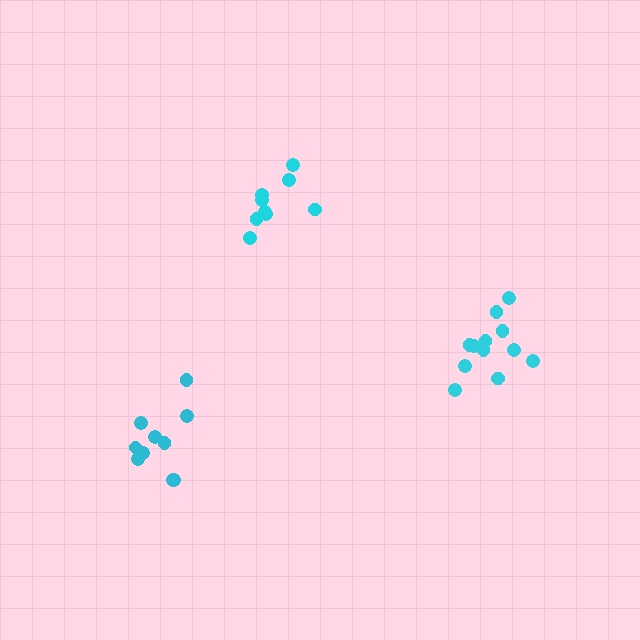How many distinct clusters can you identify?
There are 3 distinct clusters.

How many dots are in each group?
Group 1: 12 dots, Group 2: 9 dots, Group 3: 10 dots (31 total).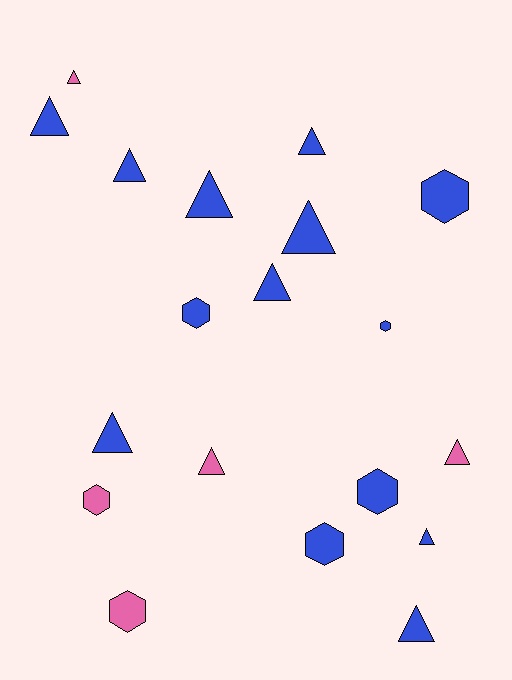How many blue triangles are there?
There are 9 blue triangles.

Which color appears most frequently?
Blue, with 14 objects.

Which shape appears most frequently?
Triangle, with 12 objects.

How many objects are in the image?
There are 19 objects.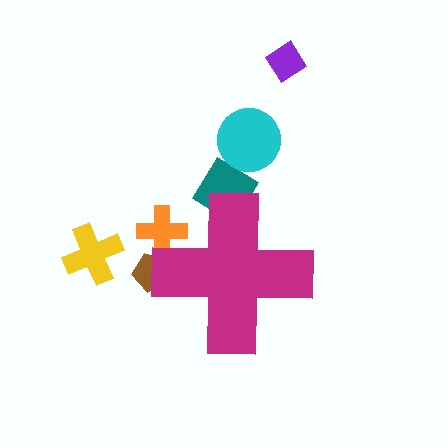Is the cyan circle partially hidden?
No, the cyan circle is fully visible.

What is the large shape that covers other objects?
A magenta cross.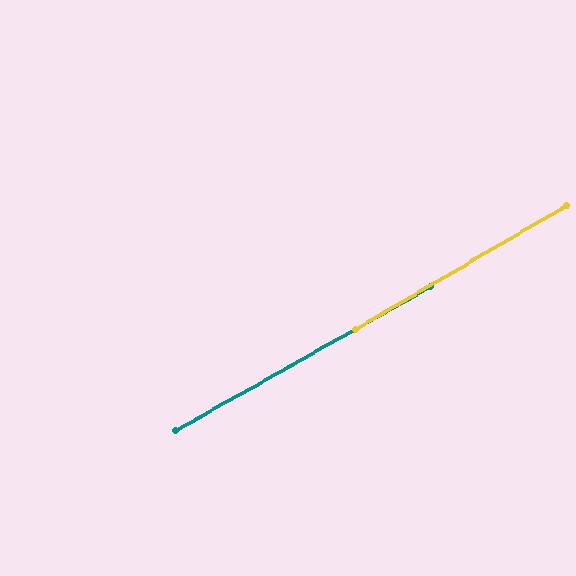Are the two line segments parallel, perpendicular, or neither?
Parallel — their directions differ by only 1.0°.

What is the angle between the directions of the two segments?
Approximately 1 degree.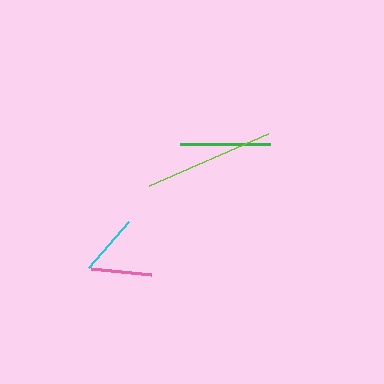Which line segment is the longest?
The lime line is the longest at approximately 130 pixels.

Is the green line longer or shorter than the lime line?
The lime line is longer than the green line.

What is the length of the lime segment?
The lime segment is approximately 130 pixels long.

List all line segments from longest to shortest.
From longest to shortest: lime, green, pink, cyan.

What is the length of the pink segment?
The pink segment is approximately 60 pixels long.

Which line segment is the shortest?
The cyan line is the shortest at approximately 60 pixels.